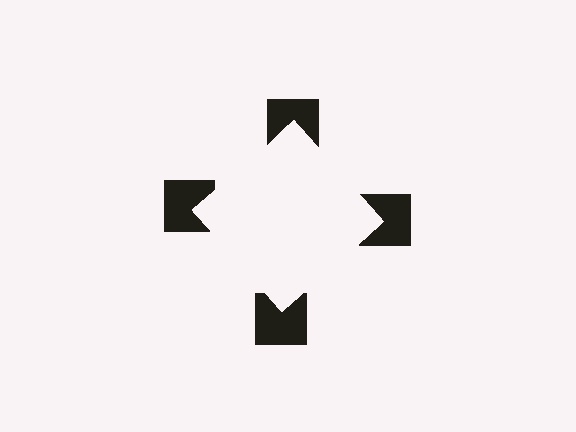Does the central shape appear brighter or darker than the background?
It typically appears slightly brighter than the background, even though no actual brightness change is drawn.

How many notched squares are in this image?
There are 4 — one at each vertex of the illusory square.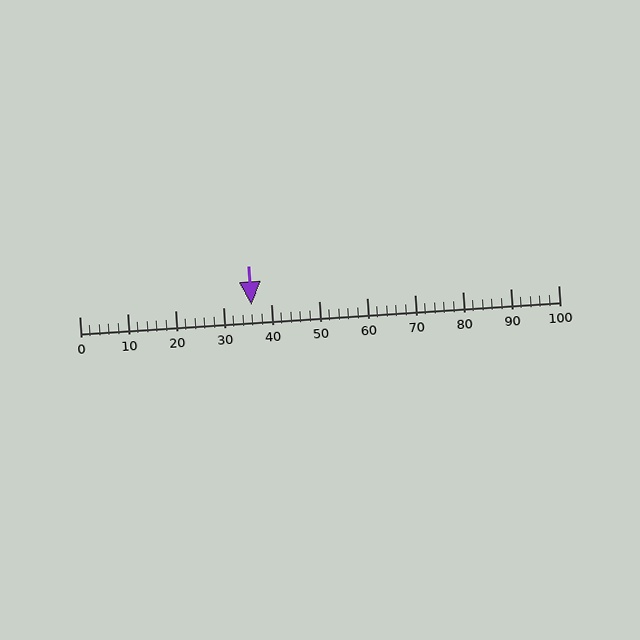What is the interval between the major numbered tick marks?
The major tick marks are spaced 10 units apart.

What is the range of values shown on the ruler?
The ruler shows values from 0 to 100.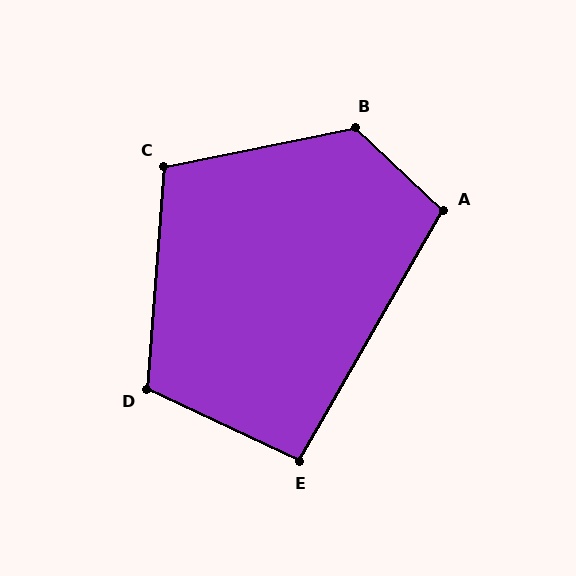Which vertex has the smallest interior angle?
E, at approximately 95 degrees.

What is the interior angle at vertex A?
Approximately 103 degrees (obtuse).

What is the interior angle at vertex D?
Approximately 111 degrees (obtuse).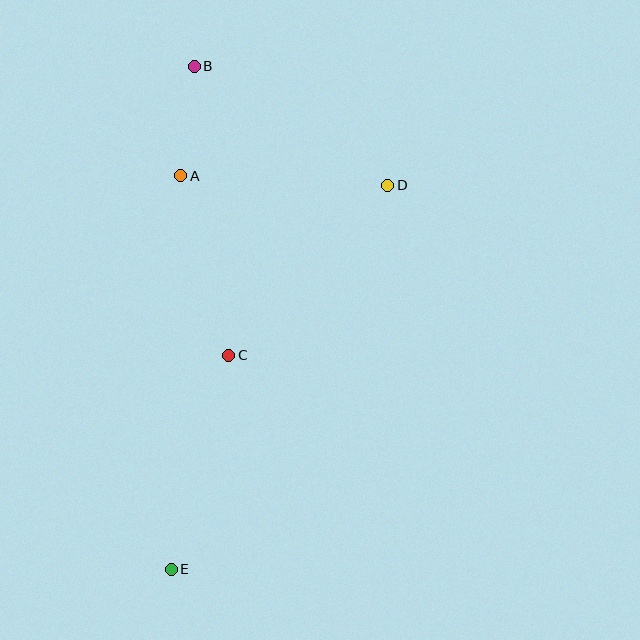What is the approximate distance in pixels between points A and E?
The distance between A and E is approximately 394 pixels.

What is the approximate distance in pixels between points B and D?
The distance between B and D is approximately 227 pixels.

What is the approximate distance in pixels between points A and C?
The distance between A and C is approximately 186 pixels.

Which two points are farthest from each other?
Points B and E are farthest from each other.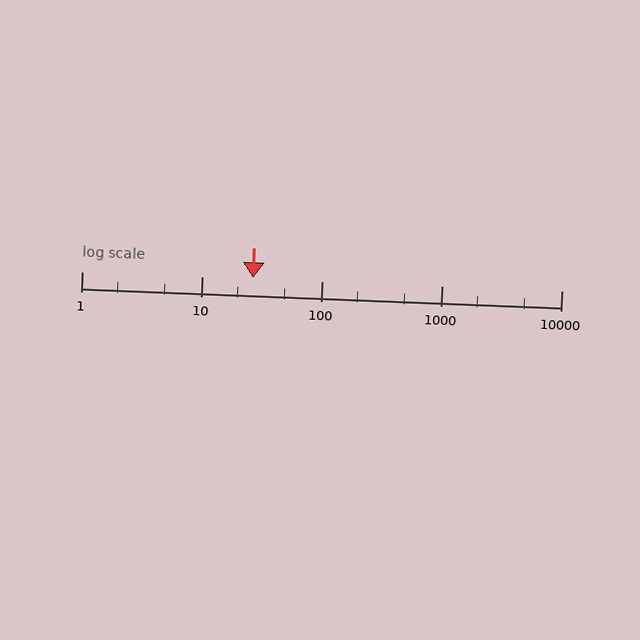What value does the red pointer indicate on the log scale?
The pointer indicates approximately 27.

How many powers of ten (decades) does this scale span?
The scale spans 4 decades, from 1 to 10000.